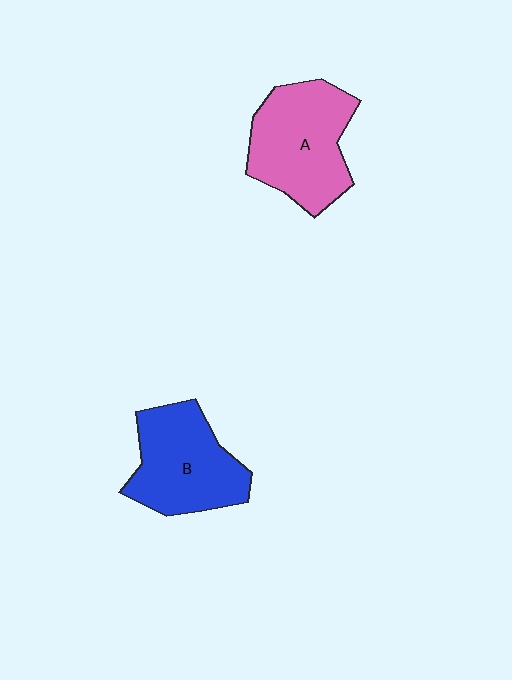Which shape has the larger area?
Shape A (pink).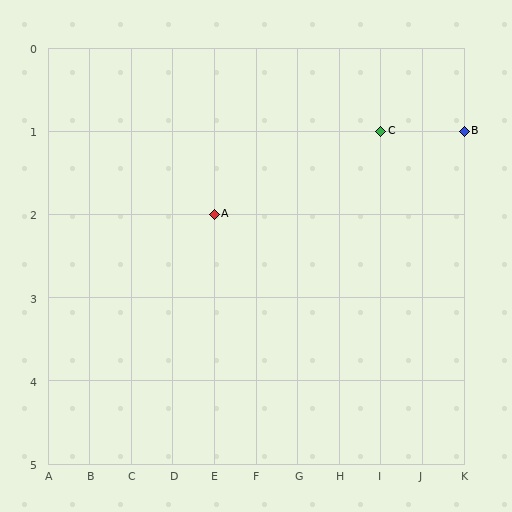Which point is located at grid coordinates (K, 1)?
Point B is at (K, 1).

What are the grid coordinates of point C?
Point C is at grid coordinates (I, 1).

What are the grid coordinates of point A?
Point A is at grid coordinates (E, 2).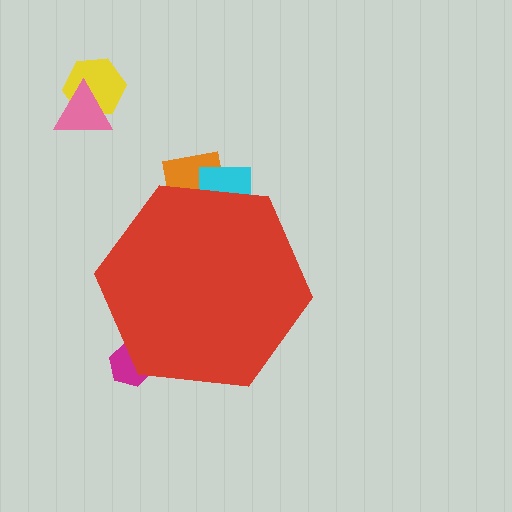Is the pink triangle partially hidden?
No, the pink triangle is fully visible.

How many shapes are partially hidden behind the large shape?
3 shapes are partially hidden.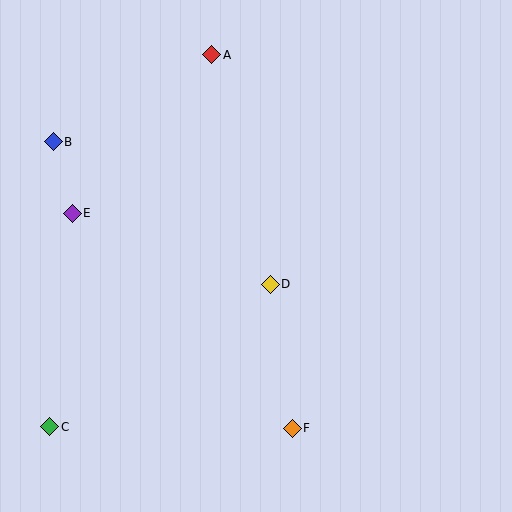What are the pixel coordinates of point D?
Point D is at (270, 284).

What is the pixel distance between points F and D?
The distance between F and D is 146 pixels.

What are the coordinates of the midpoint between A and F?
The midpoint between A and F is at (252, 242).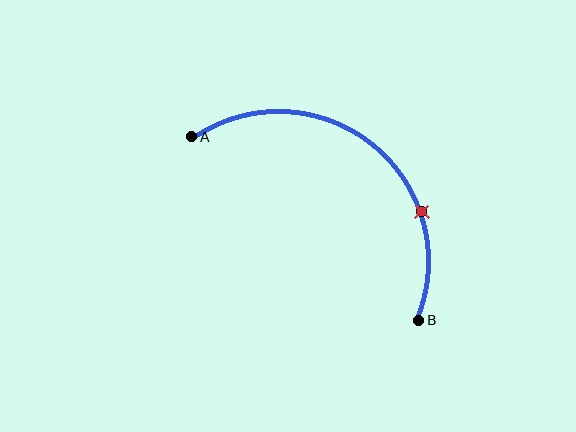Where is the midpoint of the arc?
The arc midpoint is the point on the curve farthest from the straight line joining A and B. It sits above and to the right of that line.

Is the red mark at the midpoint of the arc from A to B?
No. The red mark lies on the arc but is closer to endpoint B. The arc midpoint would be at the point on the curve equidistant along the arc from both A and B.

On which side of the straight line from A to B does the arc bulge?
The arc bulges above and to the right of the straight line connecting A and B.